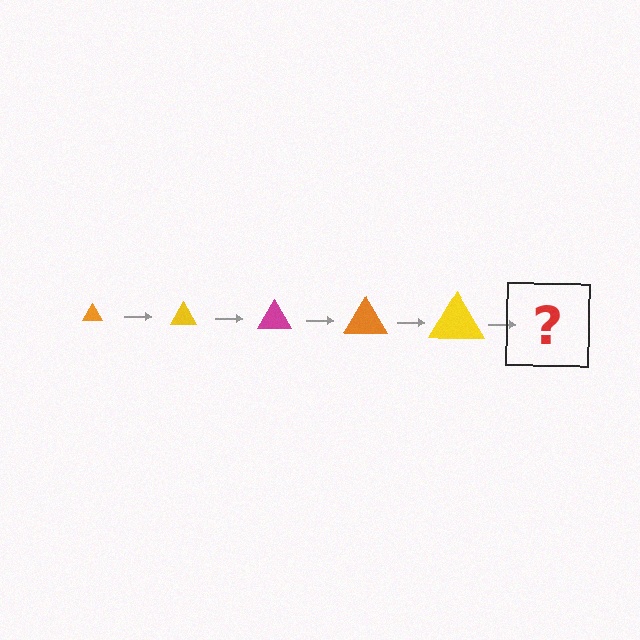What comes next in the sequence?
The next element should be a magenta triangle, larger than the previous one.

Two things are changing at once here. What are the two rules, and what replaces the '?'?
The two rules are that the triangle grows larger each step and the color cycles through orange, yellow, and magenta. The '?' should be a magenta triangle, larger than the previous one.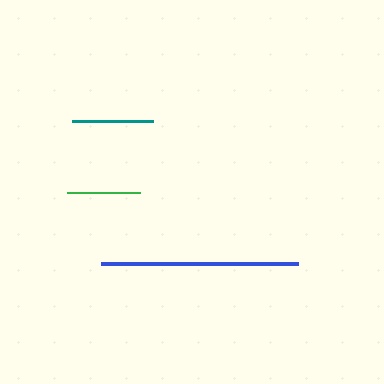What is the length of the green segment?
The green segment is approximately 72 pixels long.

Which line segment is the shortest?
The green line is the shortest at approximately 72 pixels.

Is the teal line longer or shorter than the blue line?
The blue line is longer than the teal line.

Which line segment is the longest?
The blue line is the longest at approximately 197 pixels.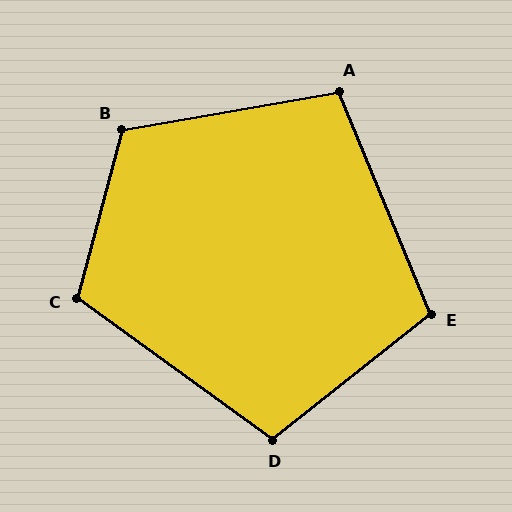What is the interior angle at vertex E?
Approximately 106 degrees (obtuse).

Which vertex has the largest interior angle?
B, at approximately 115 degrees.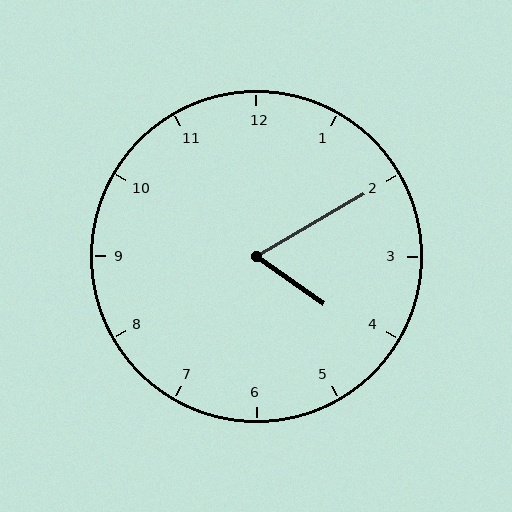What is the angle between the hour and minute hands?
Approximately 65 degrees.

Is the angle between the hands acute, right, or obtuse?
It is acute.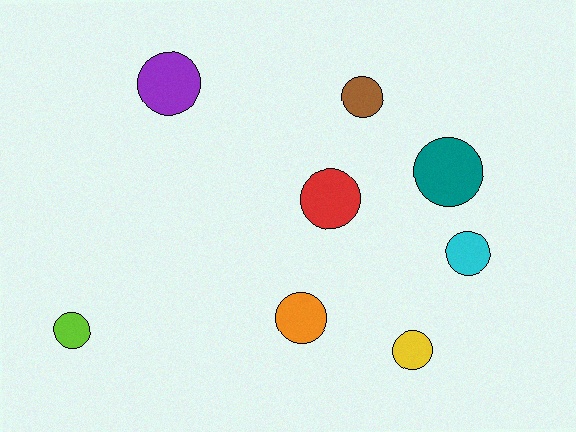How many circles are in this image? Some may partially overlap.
There are 8 circles.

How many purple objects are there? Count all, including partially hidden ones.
There is 1 purple object.